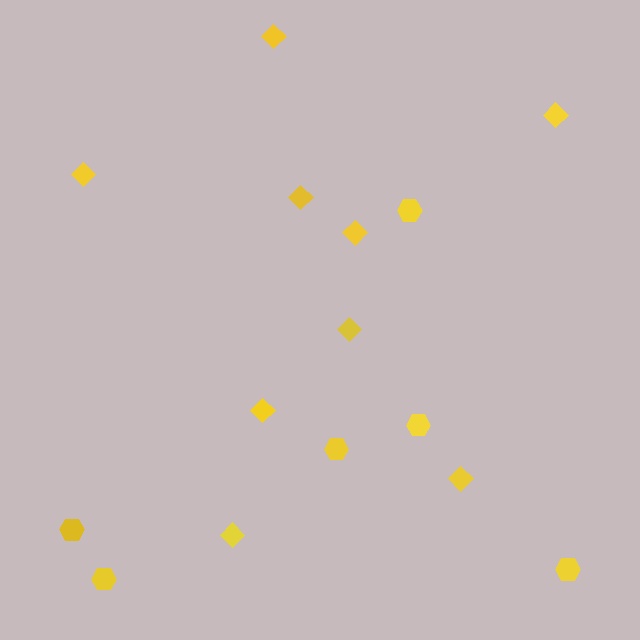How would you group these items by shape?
There are 2 groups: one group of hexagons (6) and one group of diamonds (9).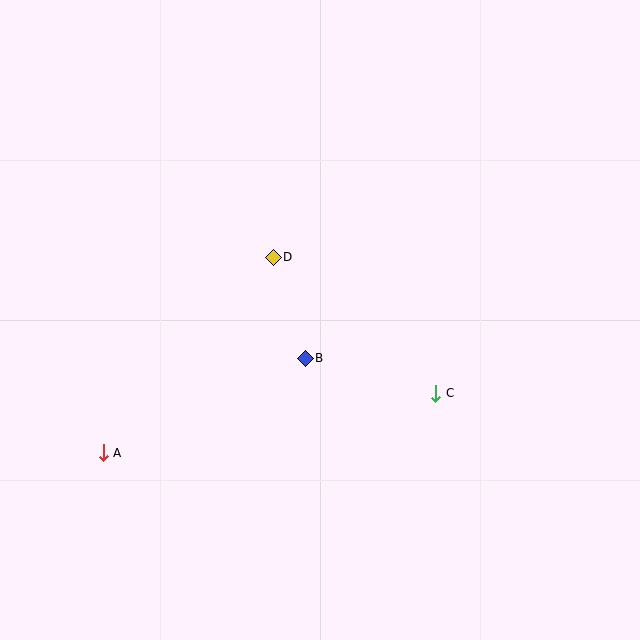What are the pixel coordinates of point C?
Point C is at (436, 393).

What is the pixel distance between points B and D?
The distance between B and D is 106 pixels.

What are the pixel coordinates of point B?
Point B is at (305, 358).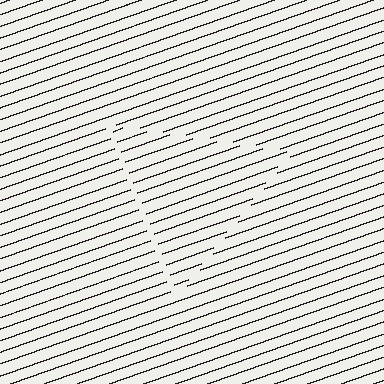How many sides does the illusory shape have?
3 sides — the line-ends trace a triangle.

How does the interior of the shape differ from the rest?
The interior of the shape contains the same grating, shifted by half a period — the contour is defined by the phase discontinuity where line-ends from the inner and outer gratings abut.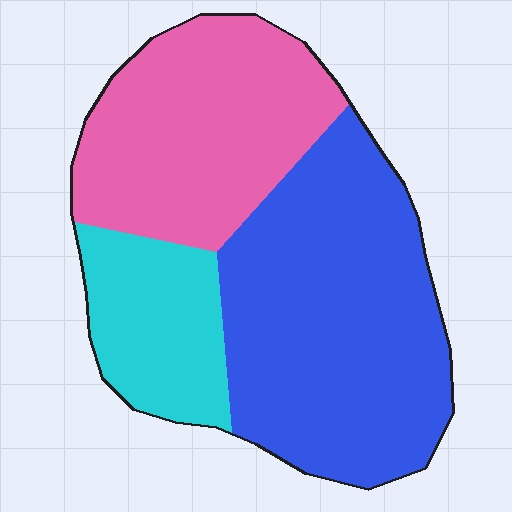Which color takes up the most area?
Blue, at roughly 50%.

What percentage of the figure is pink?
Pink takes up about one third (1/3) of the figure.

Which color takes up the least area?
Cyan, at roughly 20%.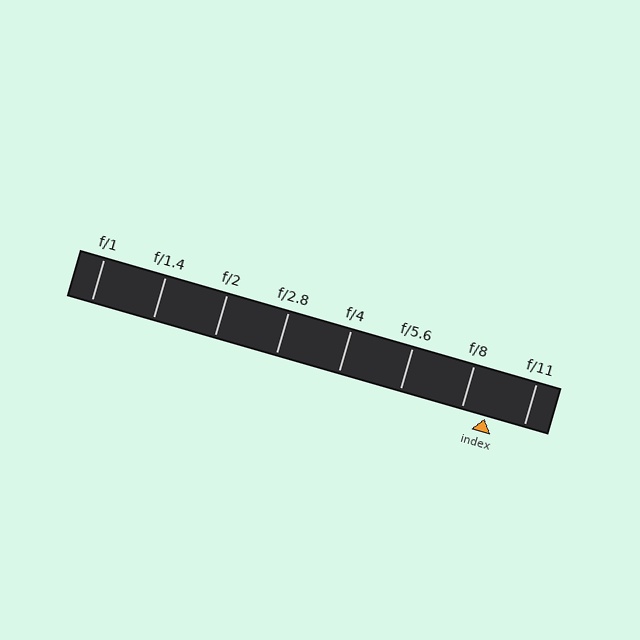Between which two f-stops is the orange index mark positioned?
The index mark is between f/8 and f/11.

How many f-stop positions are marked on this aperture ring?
There are 8 f-stop positions marked.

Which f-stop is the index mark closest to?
The index mark is closest to f/8.